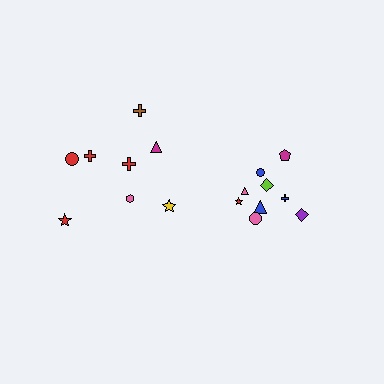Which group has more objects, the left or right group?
The right group.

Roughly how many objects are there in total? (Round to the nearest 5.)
Roughly 15 objects in total.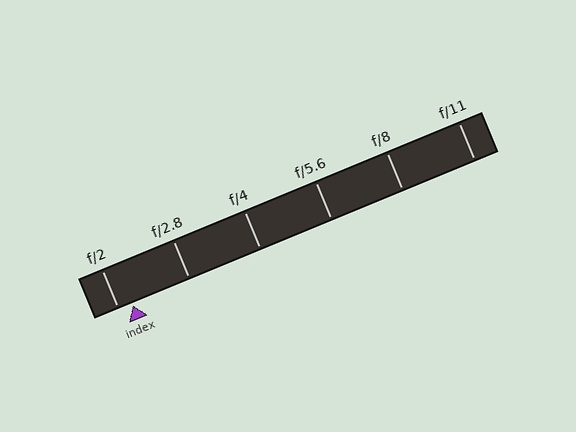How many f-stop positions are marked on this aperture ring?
There are 6 f-stop positions marked.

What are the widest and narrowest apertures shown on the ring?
The widest aperture shown is f/2 and the narrowest is f/11.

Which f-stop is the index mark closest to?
The index mark is closest to f/2.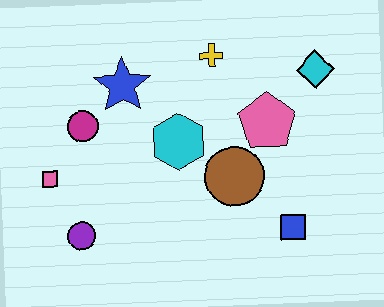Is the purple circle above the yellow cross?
No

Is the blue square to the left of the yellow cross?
No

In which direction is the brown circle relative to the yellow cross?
The brown circle is below the yellow cross.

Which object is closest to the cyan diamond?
The pink pentagon is closest to the cyan diamond.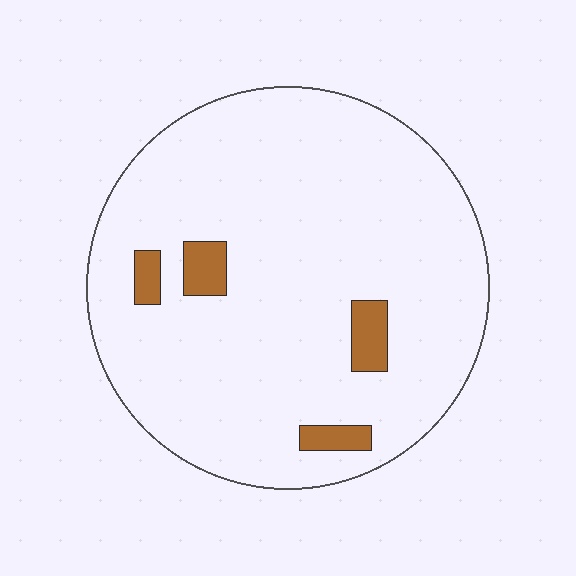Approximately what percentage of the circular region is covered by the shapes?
Approximately 5%.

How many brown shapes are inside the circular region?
4.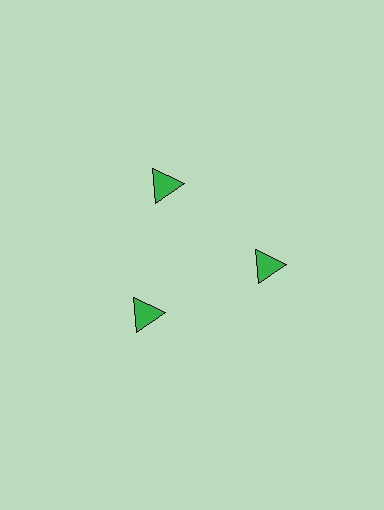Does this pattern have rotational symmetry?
Yes, this pattern has 3-fold rotational symmetry. It looks the same after rotating 120 degrees around the center.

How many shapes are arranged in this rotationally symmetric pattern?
There are 3 shapes, arranged in 3 groups of 1.